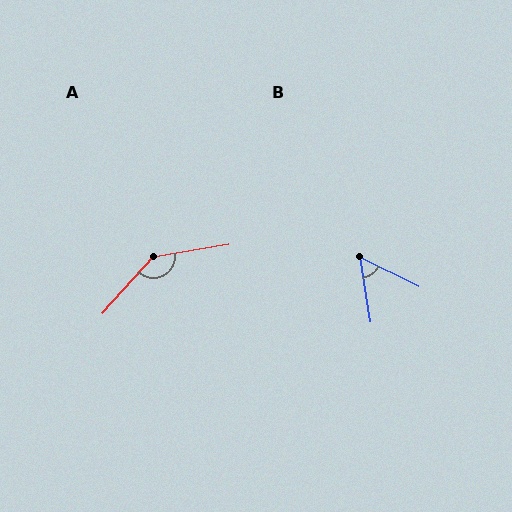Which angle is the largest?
A, at approximately 141 degrees.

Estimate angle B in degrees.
Approximately 55 degrees.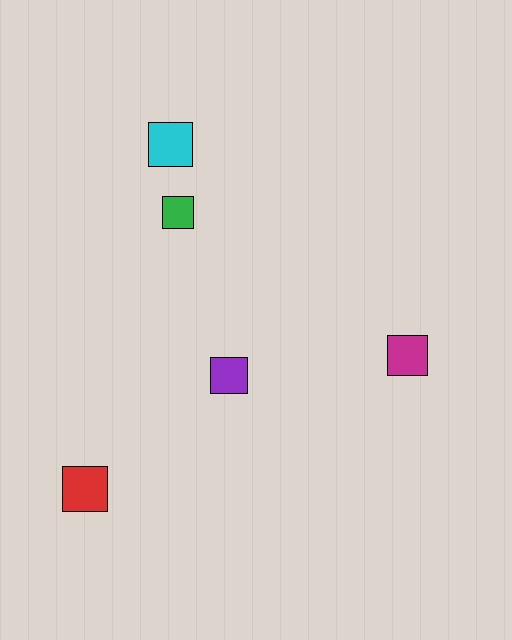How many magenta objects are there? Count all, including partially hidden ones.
There is 1 magenta object.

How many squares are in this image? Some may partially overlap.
There are 5 squares.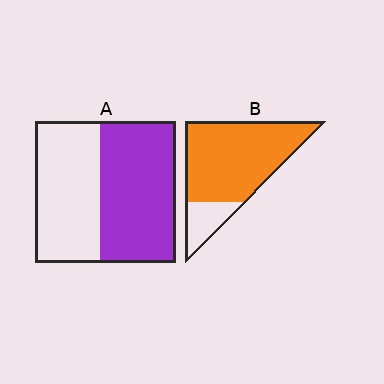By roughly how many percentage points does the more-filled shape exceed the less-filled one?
By roughly 25 percentage points (B over A).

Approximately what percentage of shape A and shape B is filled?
A is approximately 55% and B is approximately 80%.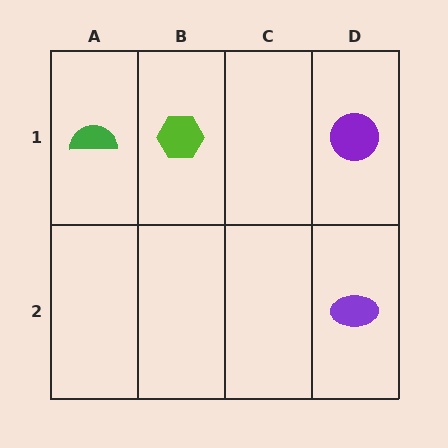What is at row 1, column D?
A purple circle.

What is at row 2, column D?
A purple ellipse.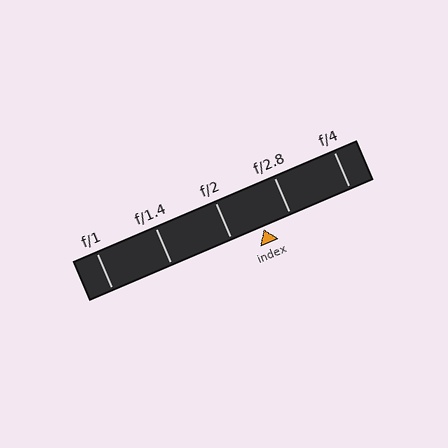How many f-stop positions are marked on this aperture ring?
There are 5 f-stop positions marked.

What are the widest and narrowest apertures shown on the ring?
The widest aperture shown is f/1 and the narrowest is f/4.